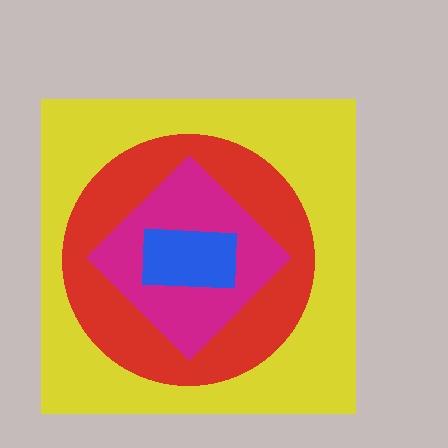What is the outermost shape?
The yellow square.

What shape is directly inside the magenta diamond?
The blue rectangle.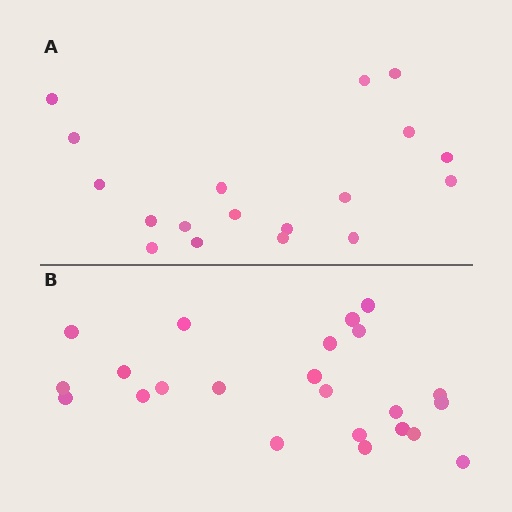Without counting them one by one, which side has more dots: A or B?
Region B (the bottom region) has more dots.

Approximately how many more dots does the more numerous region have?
Region B has about 5 more dots than region A.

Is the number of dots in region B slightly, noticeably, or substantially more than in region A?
Region B has noticeably more, but not dramatically so. The ratio is roughly 1.3 to 1.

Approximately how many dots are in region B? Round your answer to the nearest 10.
About 20 dots. (The exact count is 23, which rounds to 20.)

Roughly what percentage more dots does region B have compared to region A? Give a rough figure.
About 30% more.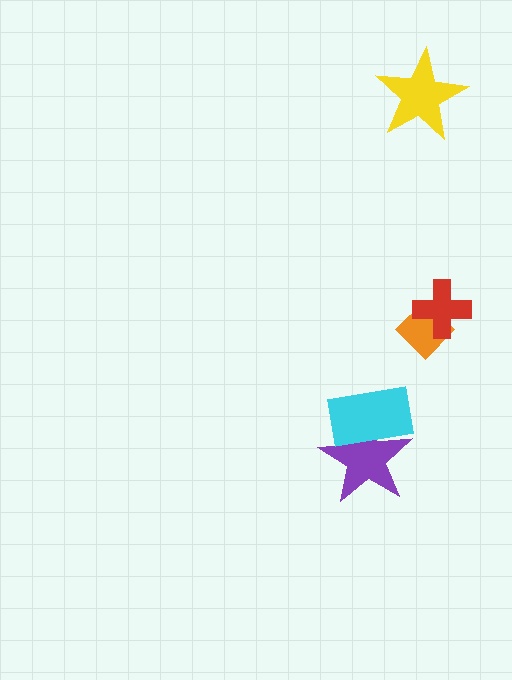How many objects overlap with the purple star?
1 object overlaps with the purple star.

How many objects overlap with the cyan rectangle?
1 object overlaps with the cyan rectangle.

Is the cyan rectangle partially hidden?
No, no other shape covers it.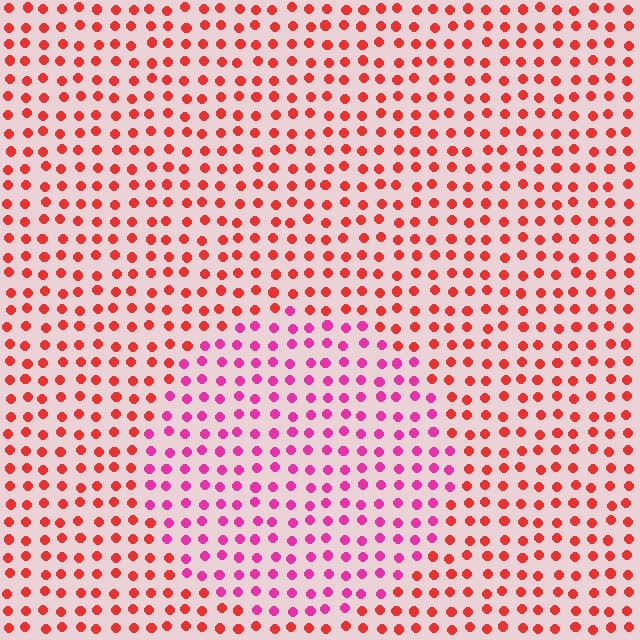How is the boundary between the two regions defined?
The boundary is defined purely by a slight shift in hue (about 40 degrees). Spacing, size, and orientation are identical on both sides.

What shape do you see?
I see a circle.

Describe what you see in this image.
The image is filled with small red elements in a uniform arrangement. A circle-shaped region is visible where the elements are tinted to a slightly different hue, forming a subtle color boundary.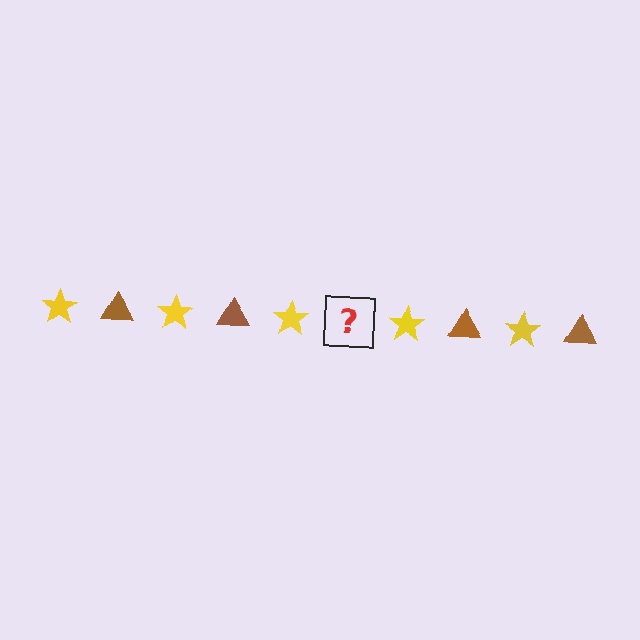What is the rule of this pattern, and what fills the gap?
The rule is that the pattern alternates between yellow star and brown triangle. The gap should be filled with a brown triangle.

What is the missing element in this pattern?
The missing element is a brown triangle.